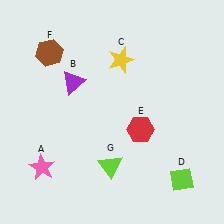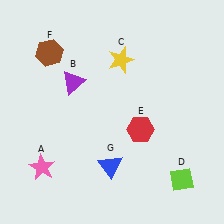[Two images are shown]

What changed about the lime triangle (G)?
In Image 1, G is lime. In Image 2, it changed to blue.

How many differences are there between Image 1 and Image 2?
There is 1 difference between the two images.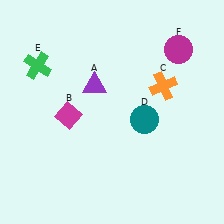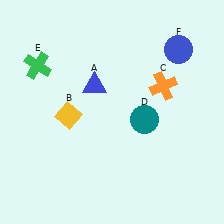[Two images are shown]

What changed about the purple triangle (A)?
In Image 1, A is purple. In Image 2, it changed to blue.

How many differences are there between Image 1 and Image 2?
There are 3 differences between the two images.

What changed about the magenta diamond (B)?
In Image 1, B is magenta. In Image 2, it changed to yellow.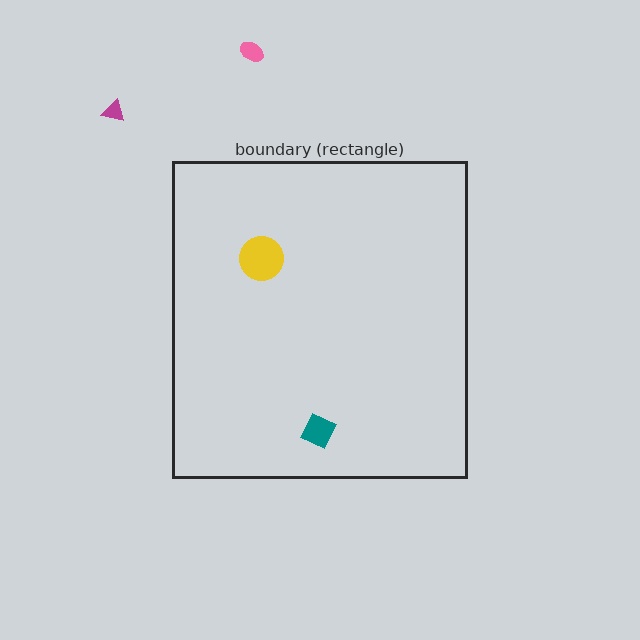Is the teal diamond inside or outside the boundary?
Inside.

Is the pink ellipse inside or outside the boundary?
Outside.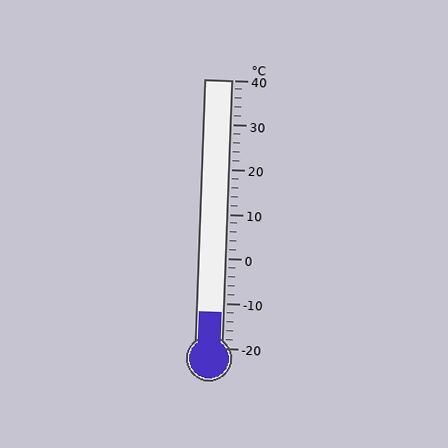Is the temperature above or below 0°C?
The temperature is below 0°C.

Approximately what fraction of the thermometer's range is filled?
The thermometer is filled to approximately 15% of its range.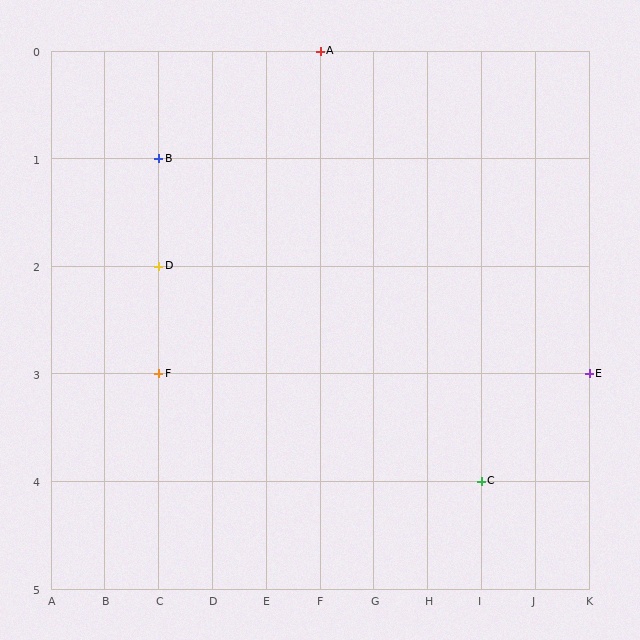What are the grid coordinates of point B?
Point B is at grid coordinates (C, 1).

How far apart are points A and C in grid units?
Points A and C are 3 columns and 4 rows apart (about 5.0 grid units diagonally).